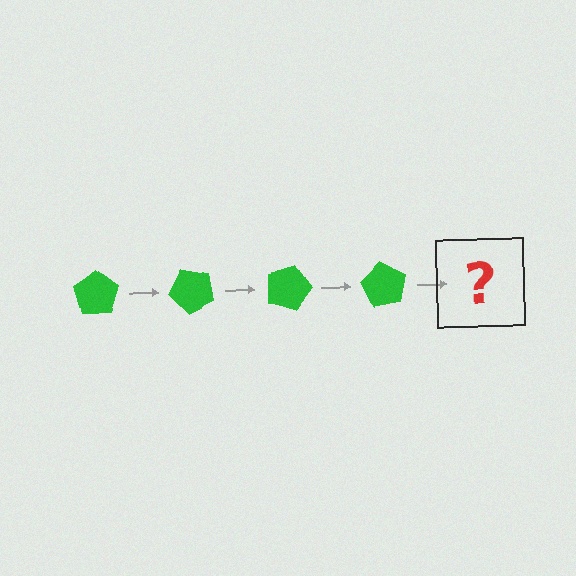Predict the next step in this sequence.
The next step is a green pentagon rotated 180 degrees.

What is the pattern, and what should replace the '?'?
The pattern is that the pentagon rotates 45 degrees each step. The '?' should be a green pentagon rotated 180 degrees.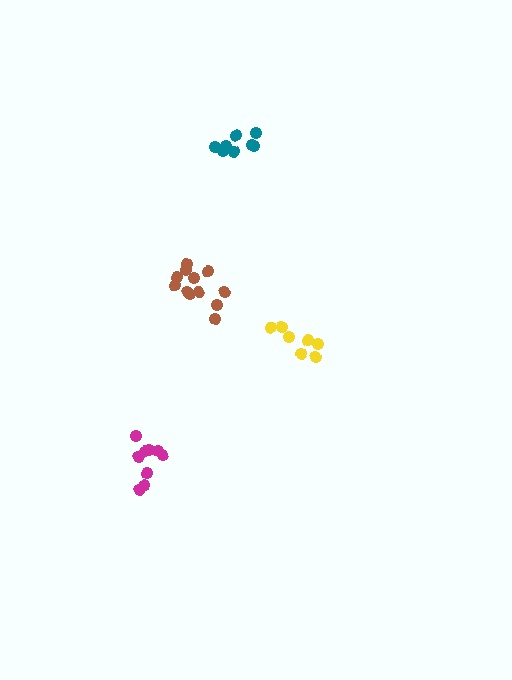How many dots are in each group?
Group 1: 9 dots, Group 2: 8 dots, Group 3: 7 dots, Group 4: 12 dots (36 total).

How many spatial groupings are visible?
There are 4 spatial groupings.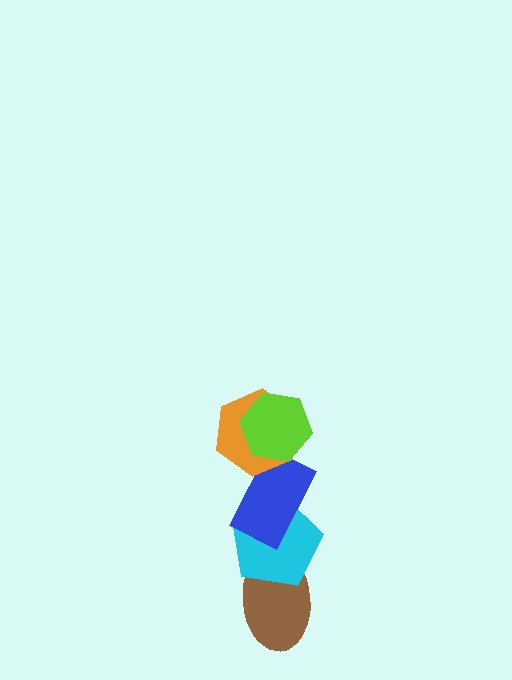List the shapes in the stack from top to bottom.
From top to bottom: the lime hexagon, the orange hexagon, the blue rectangle, the cyan pentagon, the brown ellipse.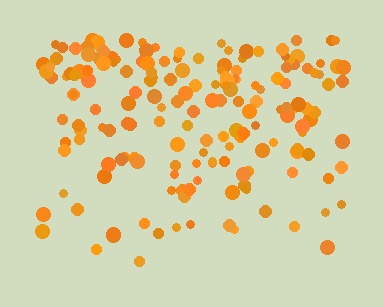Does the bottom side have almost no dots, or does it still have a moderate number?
Still a moderate number, just noticeably fewer than the top.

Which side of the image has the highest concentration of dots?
The top.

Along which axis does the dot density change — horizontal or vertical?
Vertical.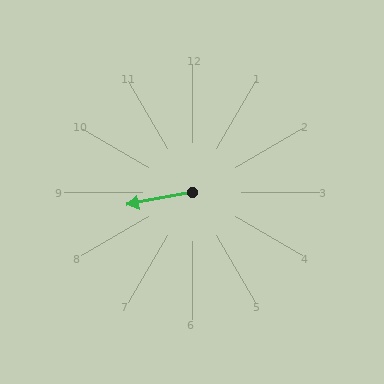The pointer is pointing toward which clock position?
Roughly 9 o'clock.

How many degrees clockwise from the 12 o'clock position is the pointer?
Approximately 259 degrees.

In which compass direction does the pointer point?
West.